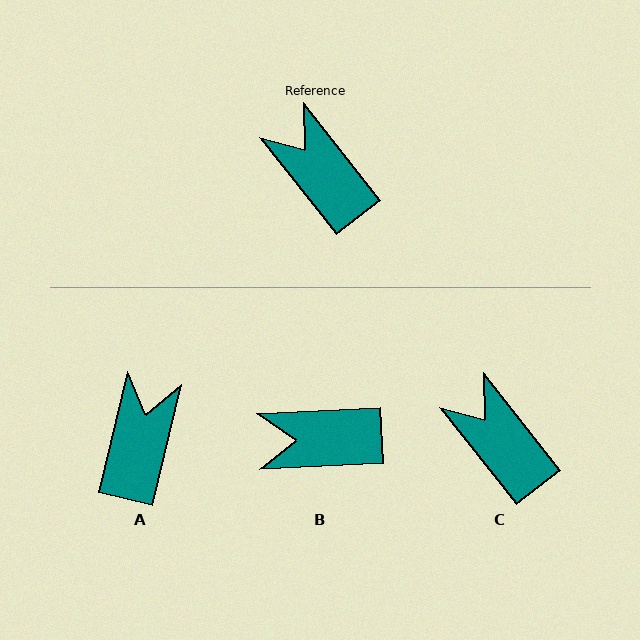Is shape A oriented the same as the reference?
No, it is off by about 52 degrees.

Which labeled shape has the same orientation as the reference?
C.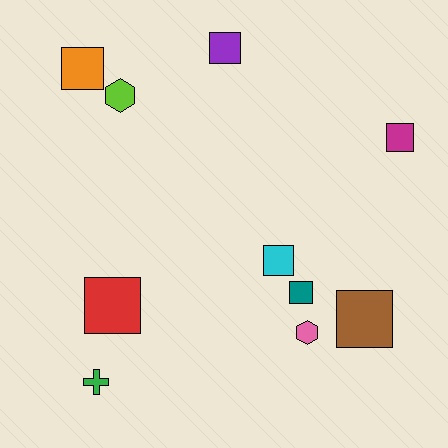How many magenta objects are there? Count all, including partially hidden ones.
There is 1 magenta object.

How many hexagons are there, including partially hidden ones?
There are 2 hexagons.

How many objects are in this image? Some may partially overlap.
There are 10 objects.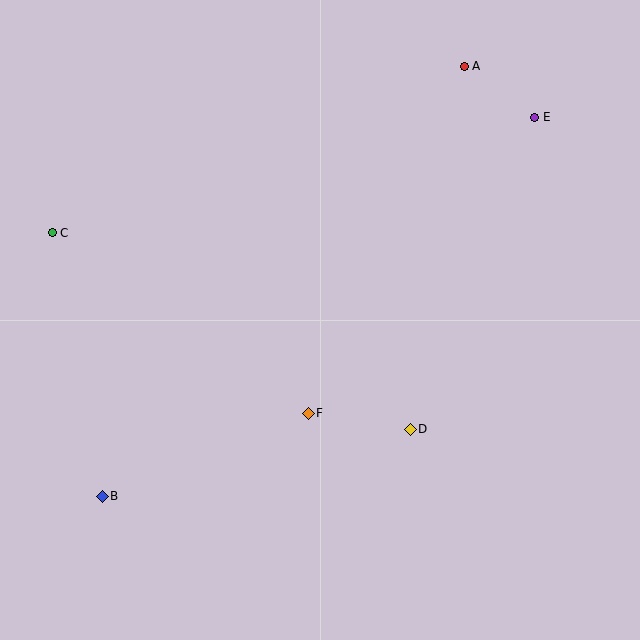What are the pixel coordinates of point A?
Point A is at (464, 66).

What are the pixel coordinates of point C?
Point C is at (52, 233).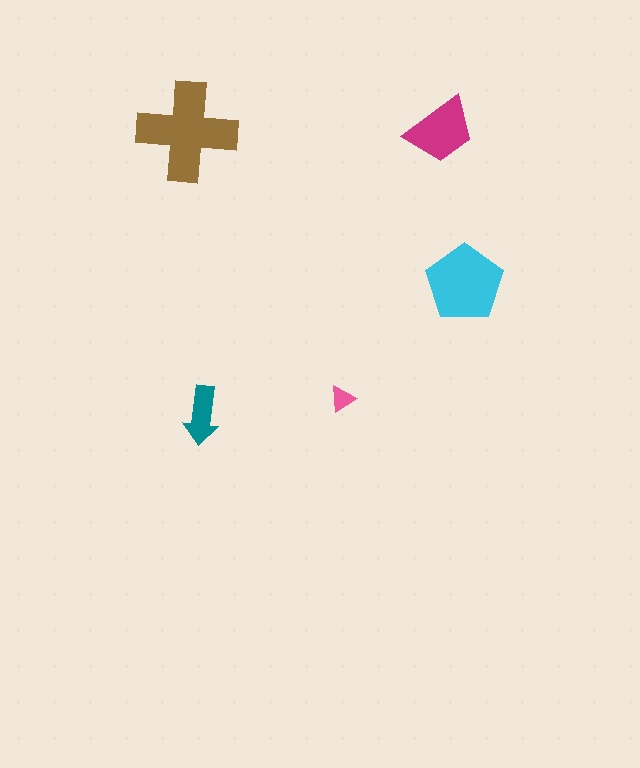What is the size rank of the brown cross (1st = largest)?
1st.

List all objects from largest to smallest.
The brown cross, the cyan pentagon, the magenta trapezoid, the teal arrow, the pink triangle.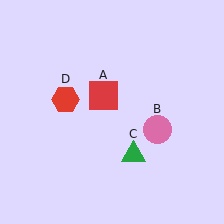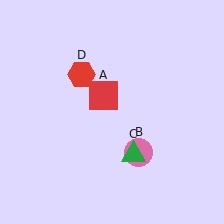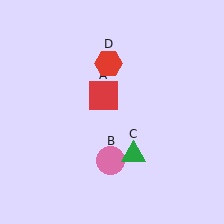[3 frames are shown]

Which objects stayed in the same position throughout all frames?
Red square (object A) and green triangle (object C) remained stationary.